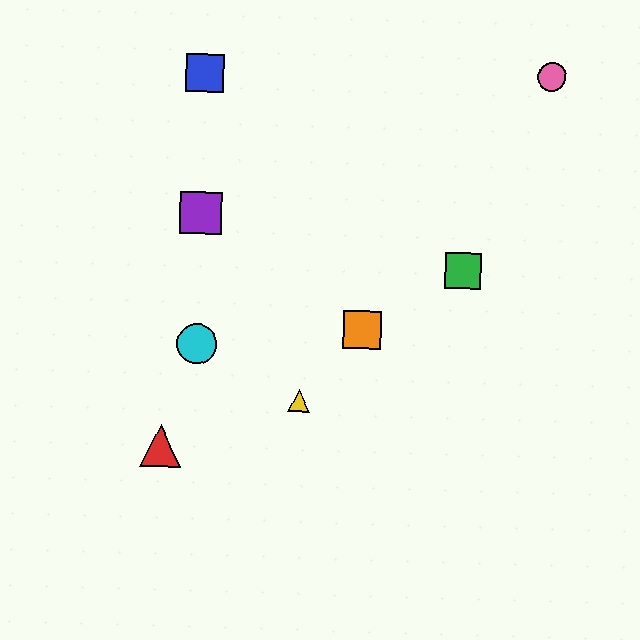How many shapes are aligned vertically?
3 shapes (the blue square, the purple square, the cyan circle) are aligned vertically.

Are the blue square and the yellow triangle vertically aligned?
No, the blue square is at x≈205 and the yellow triangle is at x≈299.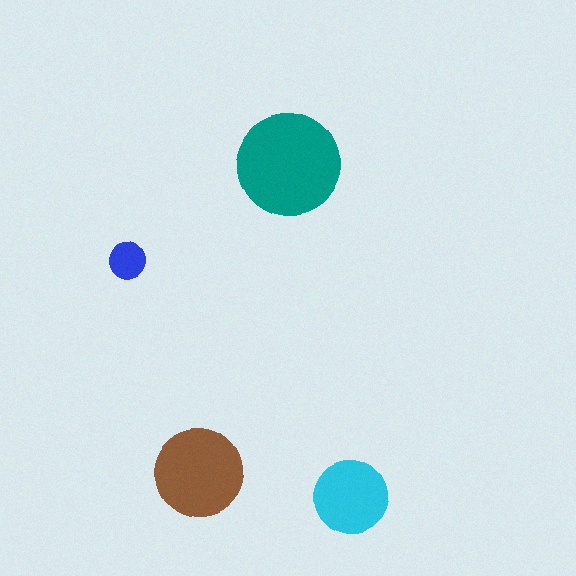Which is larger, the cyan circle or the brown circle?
The brown one.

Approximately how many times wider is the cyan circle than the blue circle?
About 2 times wider.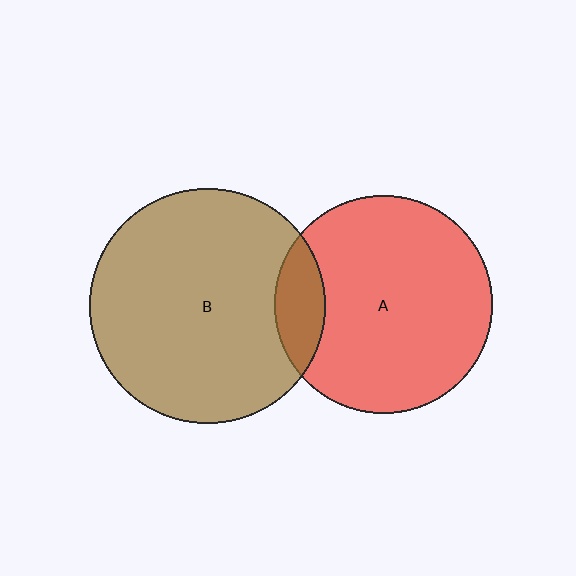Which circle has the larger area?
Circle B (brown).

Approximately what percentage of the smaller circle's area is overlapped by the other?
Approximately 15%.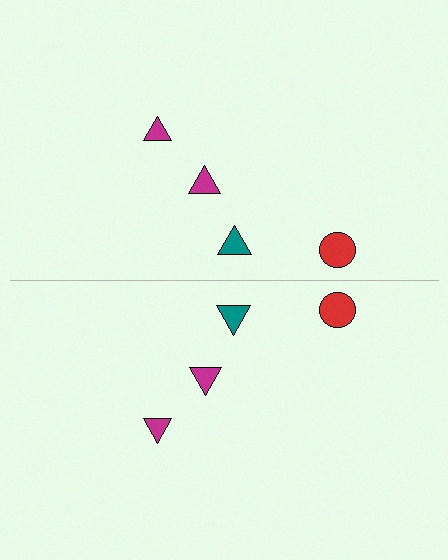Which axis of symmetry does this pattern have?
The pattern has a horizontal axis of symmetry running through the center of the image.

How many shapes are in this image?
There are 8 shapes in this image.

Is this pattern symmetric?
Yes, this pattern has bilateral (reflection) symmetry.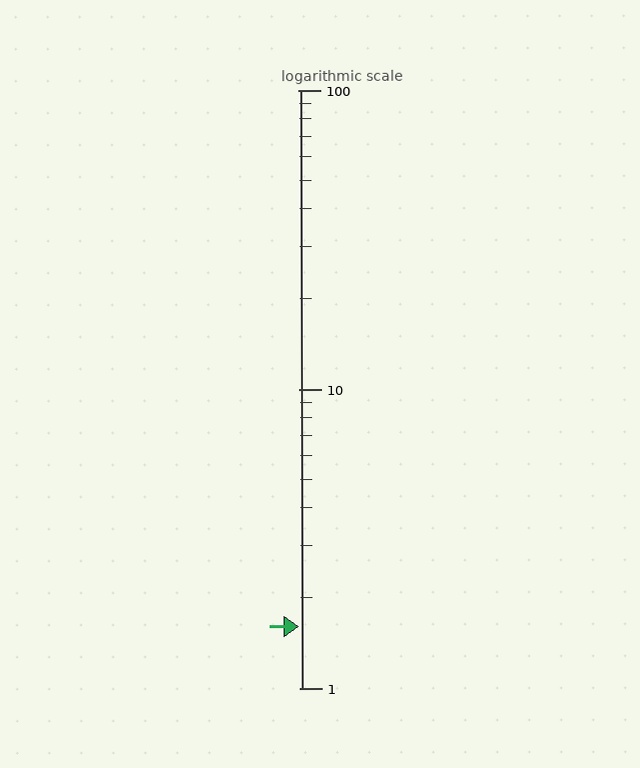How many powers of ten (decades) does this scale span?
The scale spans 2 decades, from 1 to 100.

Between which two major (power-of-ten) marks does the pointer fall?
The pointer is between 1 and 10.